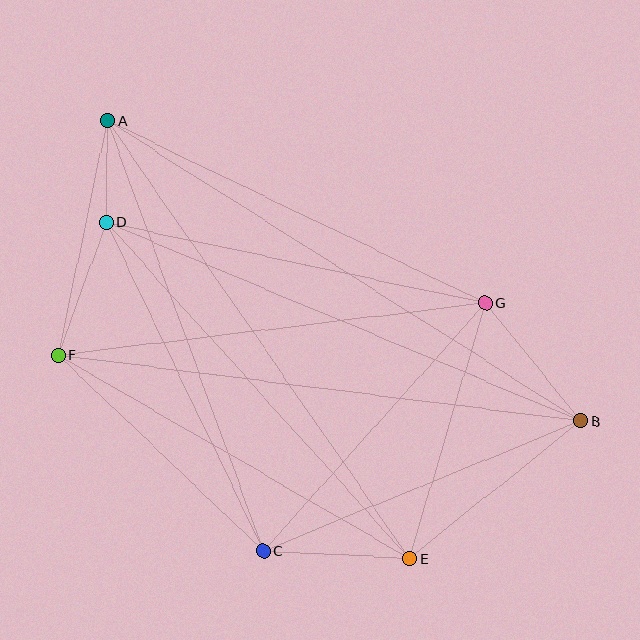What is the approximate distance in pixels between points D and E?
The distance between D and E is approximately 453 pixels.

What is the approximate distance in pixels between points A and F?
The distance between A and F is approximately 239 pixels.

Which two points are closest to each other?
Points A and D are closest to each other.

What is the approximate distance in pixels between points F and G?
The distance between F and G is approximately 431 pixels.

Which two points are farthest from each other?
Points A and B are farthest from each other.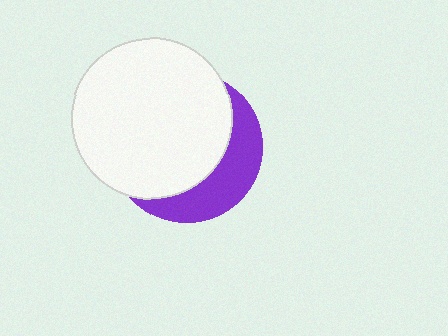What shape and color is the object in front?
The object in front is a white circle.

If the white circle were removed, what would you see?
You would see the complete purple circle.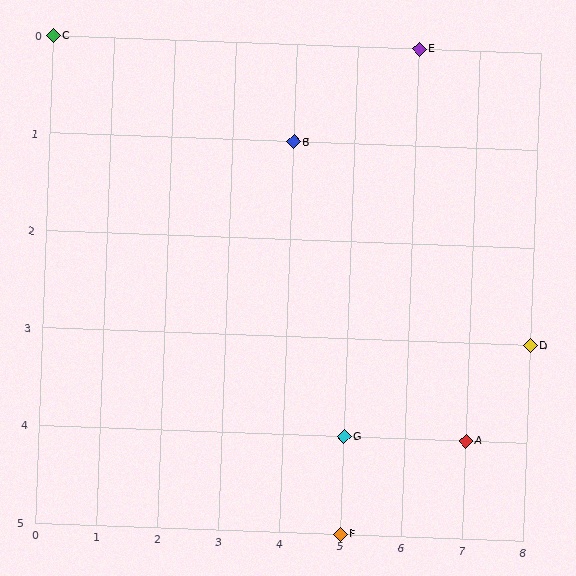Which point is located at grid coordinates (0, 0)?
Point C is at (0, 0).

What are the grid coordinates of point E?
Point E is at grid coordinates (6, 0).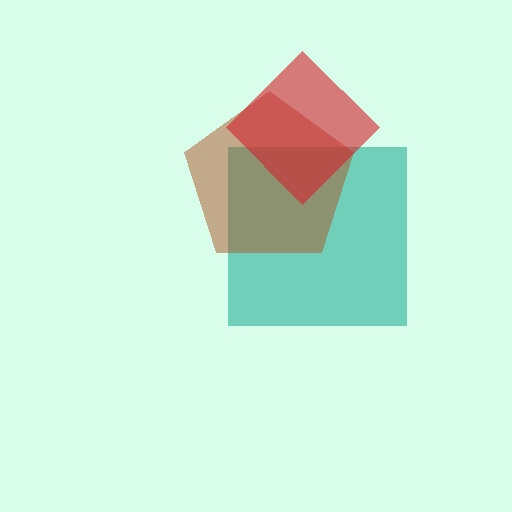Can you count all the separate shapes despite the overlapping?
Yes, there are 3 separate shapes.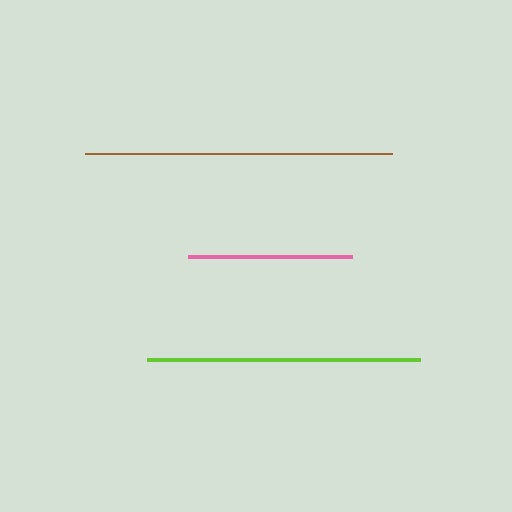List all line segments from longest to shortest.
From longest to shortest: brown, lime, pink.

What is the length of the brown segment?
The brown segment is approximately 307 pixels long.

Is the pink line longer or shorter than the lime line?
The lime line is longer than the pink line.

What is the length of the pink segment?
The pink segment is approximately 165 pixels long.